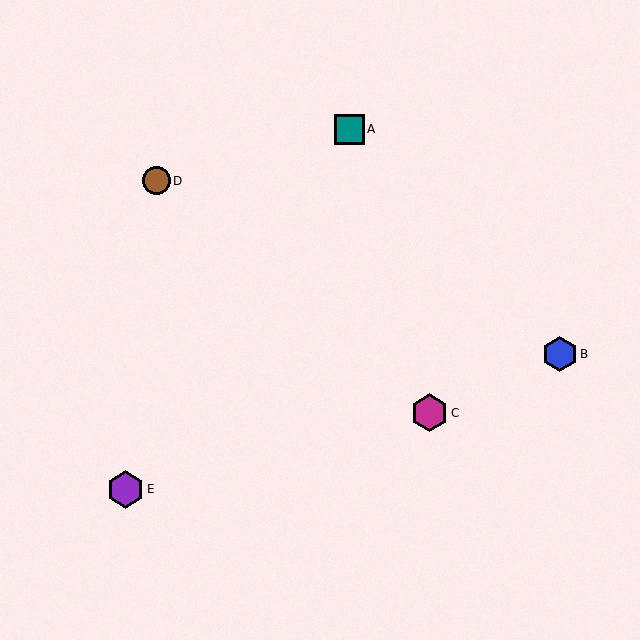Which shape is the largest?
The magenta hexagon (labeled C) is the largest.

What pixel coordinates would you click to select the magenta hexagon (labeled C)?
Click at (429, 413) to select the magenta hexagon C.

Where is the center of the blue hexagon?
The center of the blue hexagon is at (560, 354).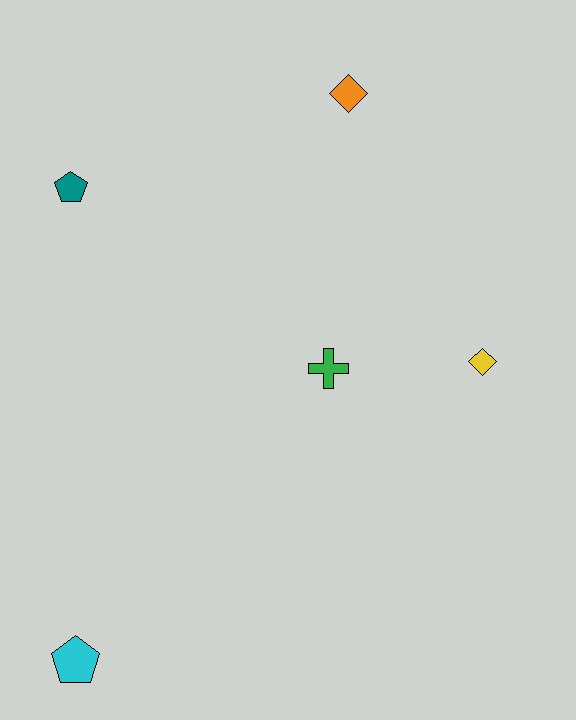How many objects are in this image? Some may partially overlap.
There are 5 objects.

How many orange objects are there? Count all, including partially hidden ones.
There is 1 orange object.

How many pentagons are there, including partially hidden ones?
There are 2 pentagons.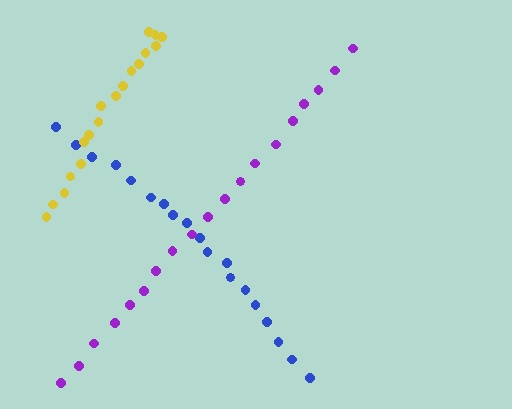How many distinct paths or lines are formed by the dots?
There are 3 distinct paths.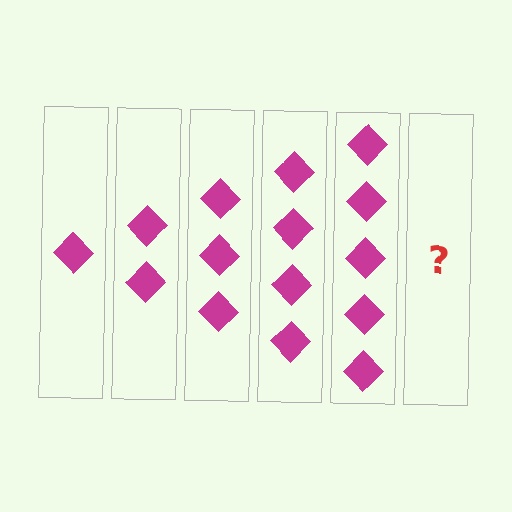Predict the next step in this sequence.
The next step is 6 diamonds.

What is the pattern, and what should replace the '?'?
The pattern is that each step adds one more diamond. The '?' should be 6 diamonds.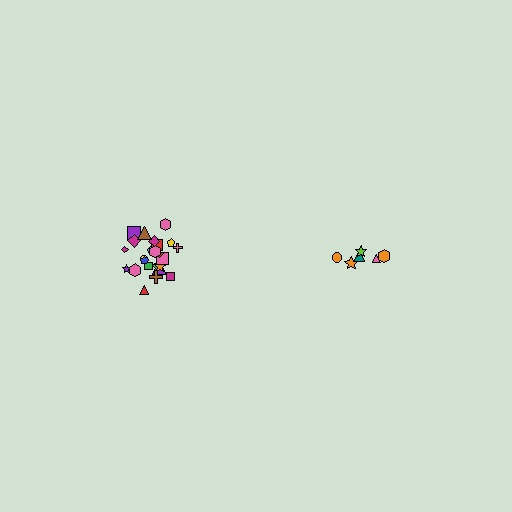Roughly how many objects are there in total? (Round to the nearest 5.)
Roughly 30 objects in total.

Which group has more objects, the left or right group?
The left group.